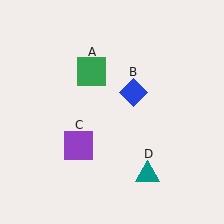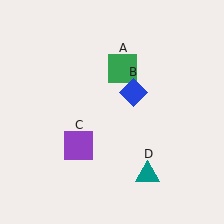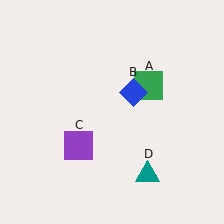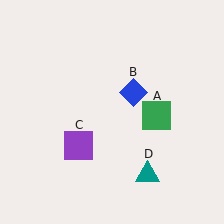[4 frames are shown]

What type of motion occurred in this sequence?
The green square (object A) rotated clockwise around the center of the scene.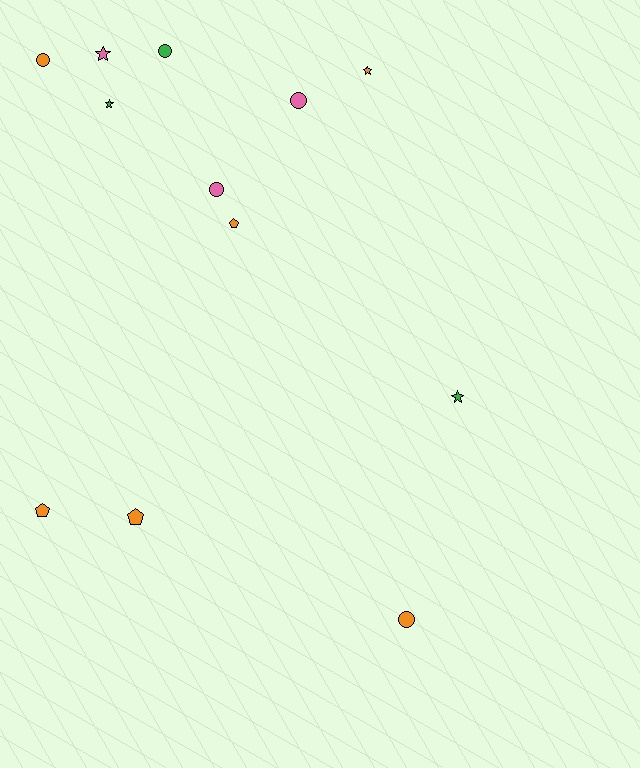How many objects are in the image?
There are 12 objects.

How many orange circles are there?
There are 2 orange circles.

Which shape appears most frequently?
Circle, with 5 objects.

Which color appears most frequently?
Orange, with 6 objects.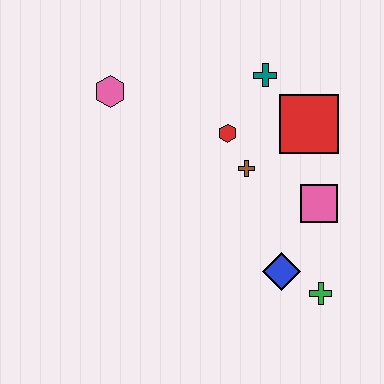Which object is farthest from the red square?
The pink hexagon is farthest from the red square.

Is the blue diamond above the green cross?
Yes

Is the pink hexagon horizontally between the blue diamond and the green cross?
No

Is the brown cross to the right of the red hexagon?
Yes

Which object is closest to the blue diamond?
The green cross is closest to the blue diamond.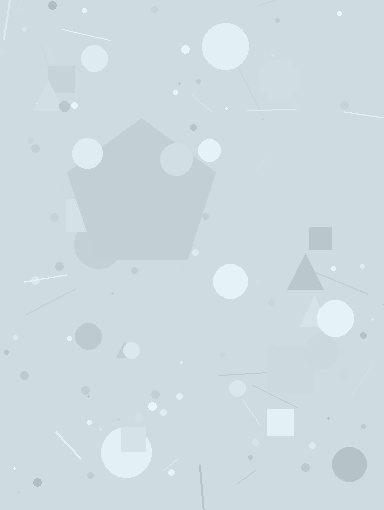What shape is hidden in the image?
A pentagon is hidden in the image.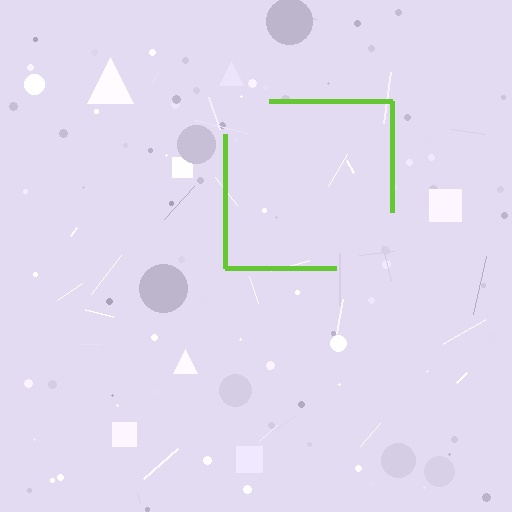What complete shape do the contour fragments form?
The contour fragments form a square.